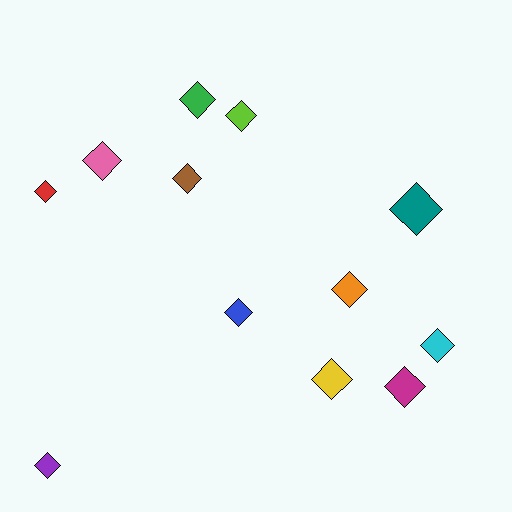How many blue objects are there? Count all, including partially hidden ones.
There is 1 blue object.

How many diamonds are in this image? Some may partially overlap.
There are 12 diamonds.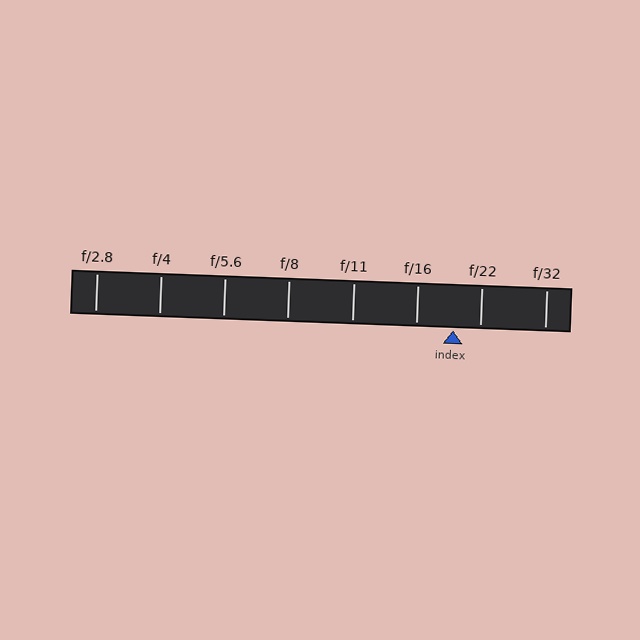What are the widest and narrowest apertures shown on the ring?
The widest aperture shown is f/2.8 and the narrowest is f/32.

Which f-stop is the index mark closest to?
The index mark is closest to f/22.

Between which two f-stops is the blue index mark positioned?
The index mark is between f/16 and f/22.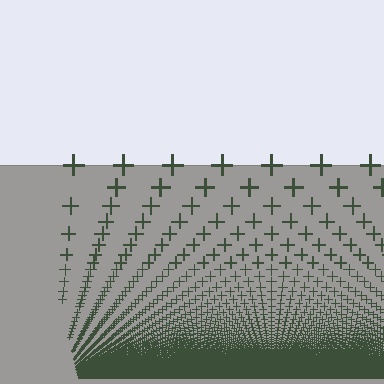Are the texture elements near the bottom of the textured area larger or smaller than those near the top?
Smaller. The gradient is inverted — elements near the bottom are smaller and denser.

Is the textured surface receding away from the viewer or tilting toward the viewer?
The surface appears to tilt toward the viewer. Texture elements get larger and sparser toward the top.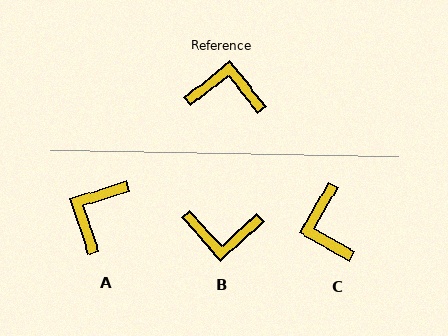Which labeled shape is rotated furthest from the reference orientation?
B, about 176 degrees away.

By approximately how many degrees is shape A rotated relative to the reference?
Approximately 69 degrees counter-clockwise.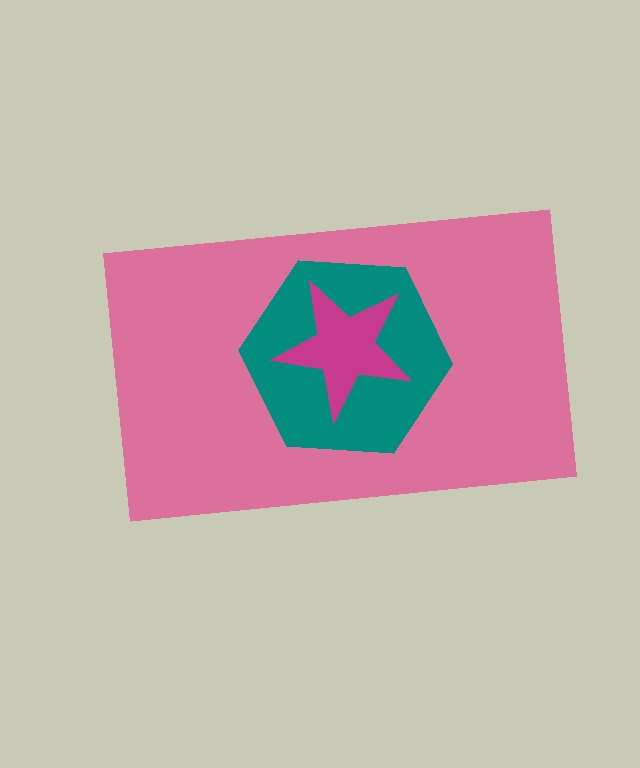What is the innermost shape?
The magenta star.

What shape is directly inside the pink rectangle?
The teal hexagon.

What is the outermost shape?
The pink rectangle.